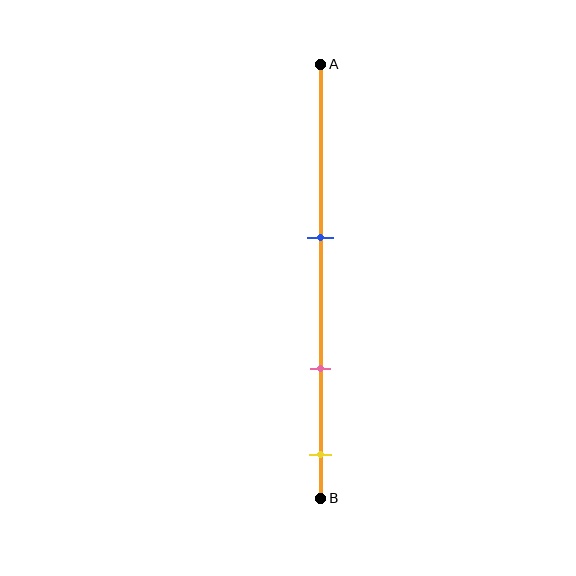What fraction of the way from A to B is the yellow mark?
The yellow mark is approximately 90% (0.9) of the way from A to B.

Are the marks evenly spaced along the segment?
Yes, the marks are approximately evenly spaced.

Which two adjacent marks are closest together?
The pink and yellow marks are the closest adjacent pair.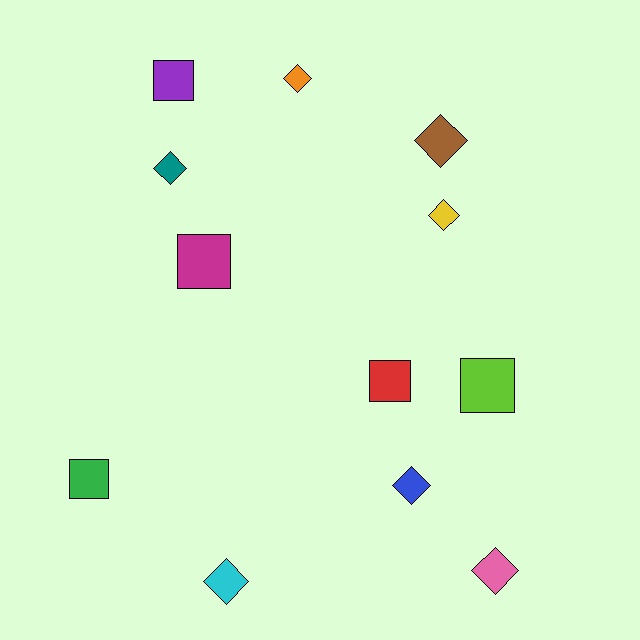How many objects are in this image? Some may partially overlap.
There are 12 objects.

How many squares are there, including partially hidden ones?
There are 5 squares.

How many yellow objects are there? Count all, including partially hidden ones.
There is 1 yellow object.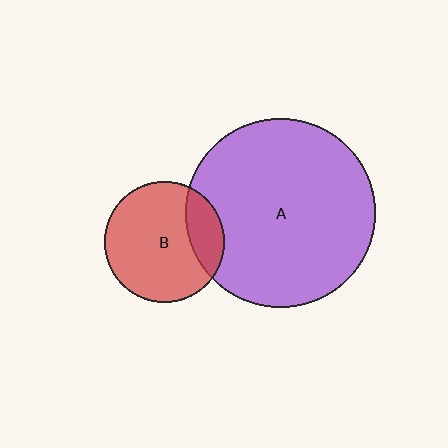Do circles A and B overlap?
Yes.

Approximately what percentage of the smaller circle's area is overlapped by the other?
Approximately 20%.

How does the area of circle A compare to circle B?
Approximately 2.5 times.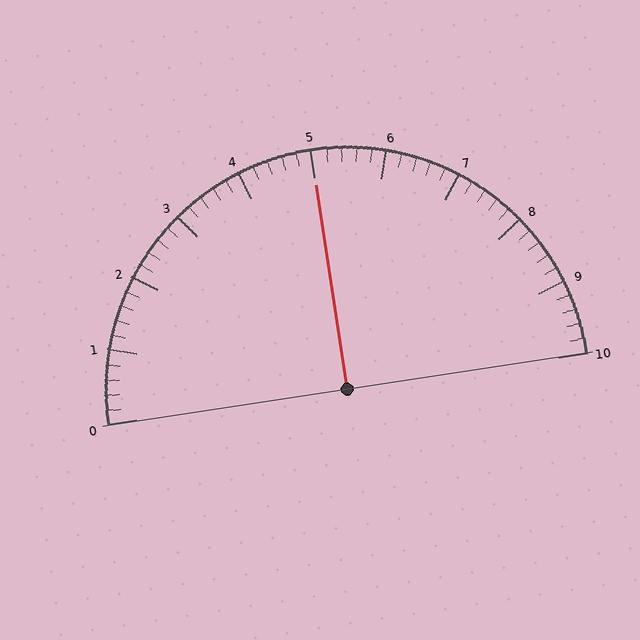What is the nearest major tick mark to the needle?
The nearest major tick mark is 5.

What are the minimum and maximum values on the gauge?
The gauge ranges from 0 to 10.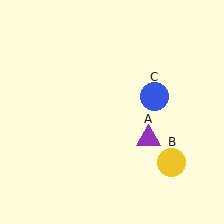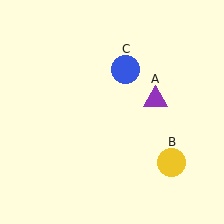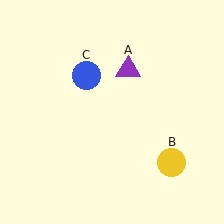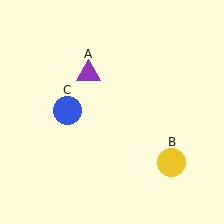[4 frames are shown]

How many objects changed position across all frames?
2 objects changed position: purple triangle (object A), blue circle (object C).